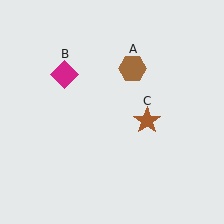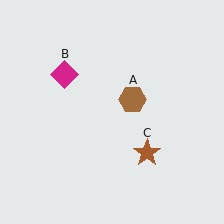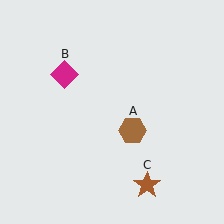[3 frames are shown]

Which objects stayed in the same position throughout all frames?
Magenta diamond (object B) remained stationary.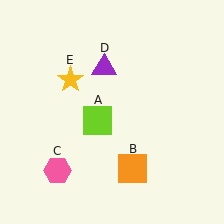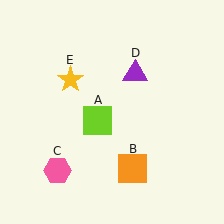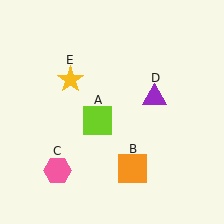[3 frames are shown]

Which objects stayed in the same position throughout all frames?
Lime square (object A) and orange square (object B) and pink hexagon (object C) and yellow star (object E) remained stationary.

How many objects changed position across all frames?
1 object changed position: purple triangle (object D).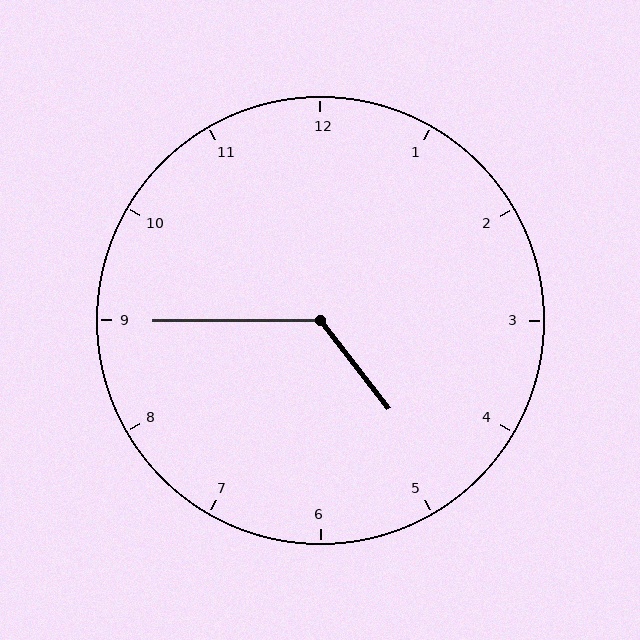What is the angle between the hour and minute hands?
Approximately 128 degrees.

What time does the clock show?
4:45.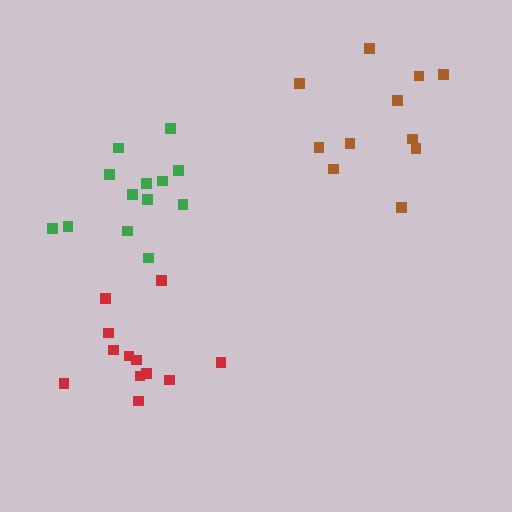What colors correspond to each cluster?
The clusters are colored: red, brown, green.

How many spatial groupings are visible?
There are 3 spatial groupings.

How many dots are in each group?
Group 1: 12 dots, Group 2: 11 dots, Group 3: 13 dots (36 total).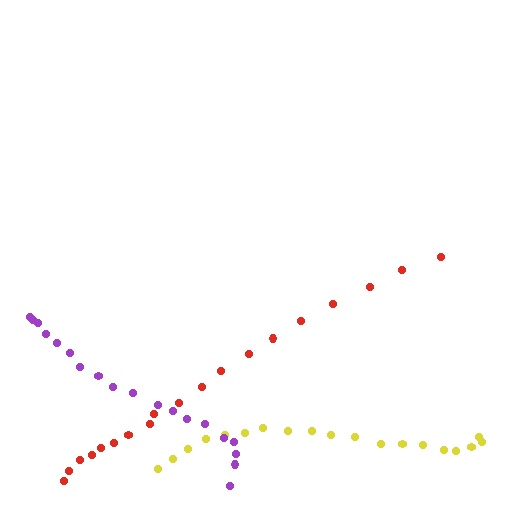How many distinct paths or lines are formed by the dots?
There are 3 distinct paths.